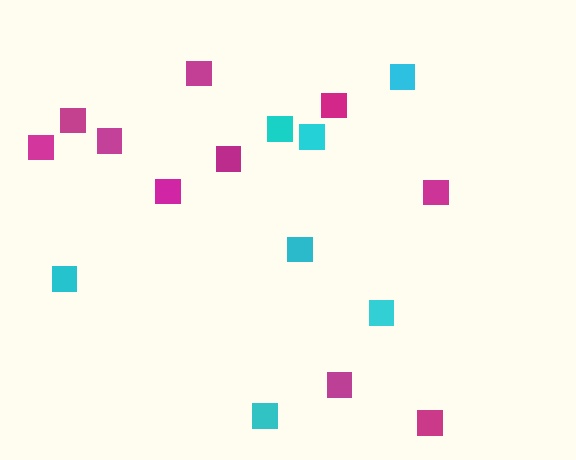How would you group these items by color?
There are 2 groups: one group of magenta squares (10) and one group of cyan squares (7).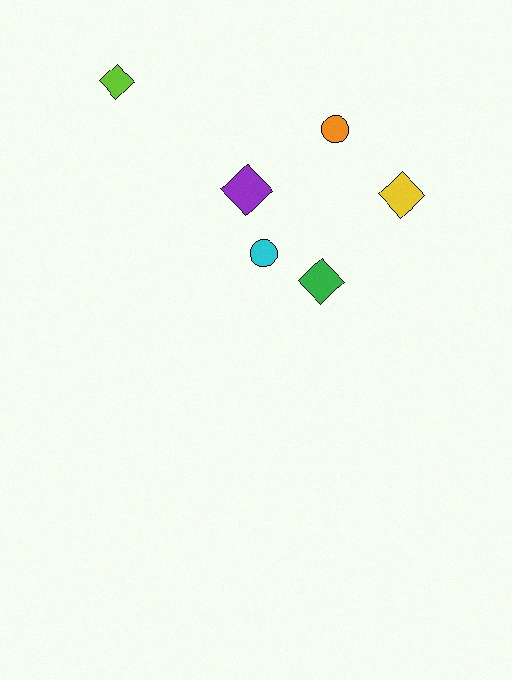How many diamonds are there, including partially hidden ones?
There are 4 diamonds.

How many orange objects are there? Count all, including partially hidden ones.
There is 1 orange object.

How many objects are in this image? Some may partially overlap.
There are 6 objects.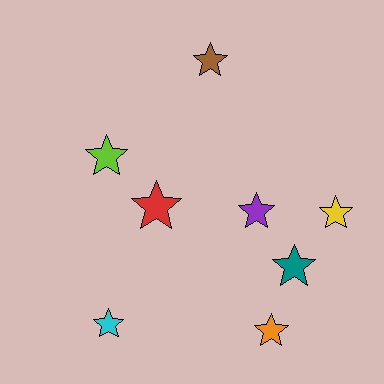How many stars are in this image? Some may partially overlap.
There are 8 stars.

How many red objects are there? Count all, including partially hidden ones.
There is 1 red object.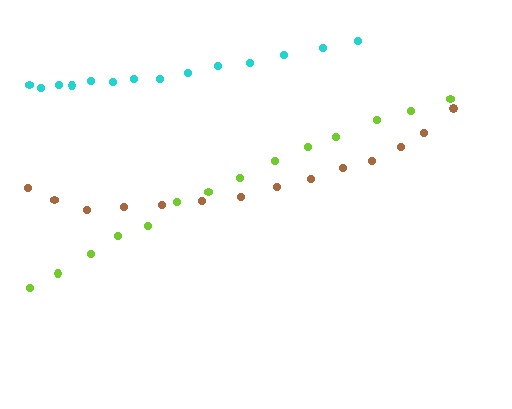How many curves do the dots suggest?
There are 3 distinct paths.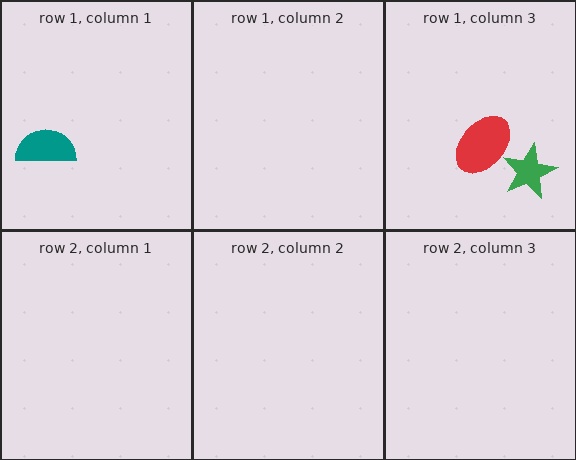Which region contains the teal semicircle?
The row 1, column 1 region.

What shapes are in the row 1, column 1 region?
The teal semicircle.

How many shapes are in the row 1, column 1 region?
1.